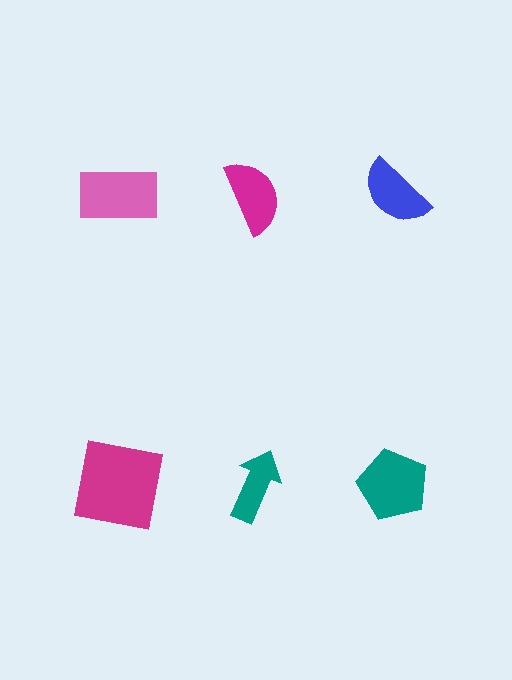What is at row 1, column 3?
A blue semicircle.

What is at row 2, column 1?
A magenta square.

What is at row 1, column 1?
A pink rectangle.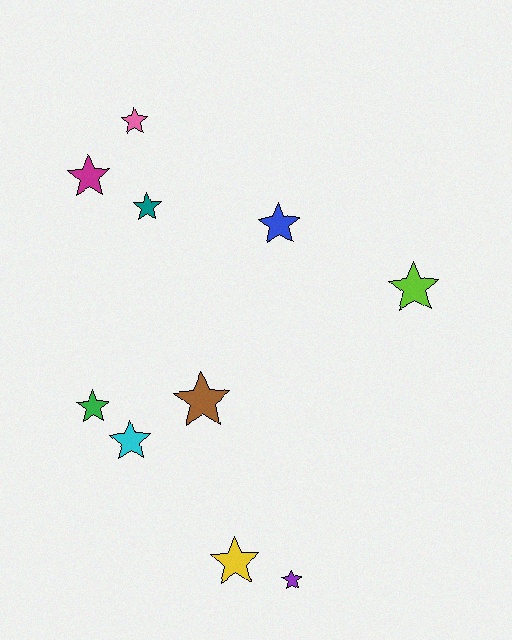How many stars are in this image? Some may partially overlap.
There are 10 stars.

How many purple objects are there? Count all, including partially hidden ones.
There is 1 purple object.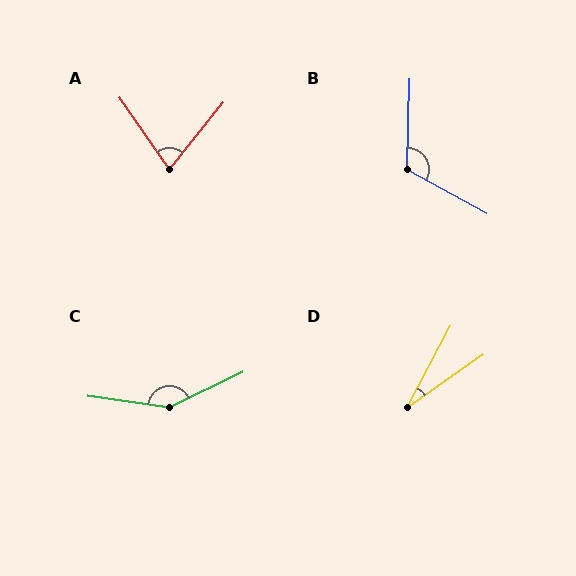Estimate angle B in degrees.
Approximately 117 degrees.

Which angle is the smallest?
D, at approximately 27 degrees.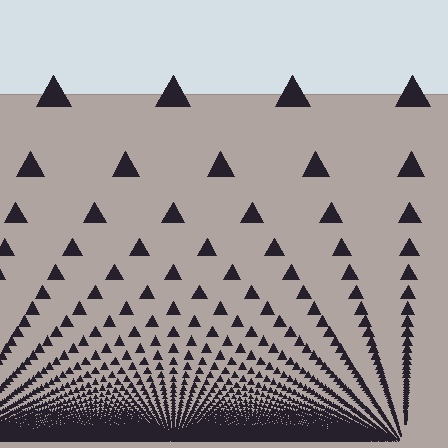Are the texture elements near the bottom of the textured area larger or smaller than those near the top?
Smaller. The gradient is inverted — elements near the bottom are smaller and denser.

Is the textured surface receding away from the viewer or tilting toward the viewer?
The surface appears to tilt toward the viewer. Texture elements get larger and sparser toward the top.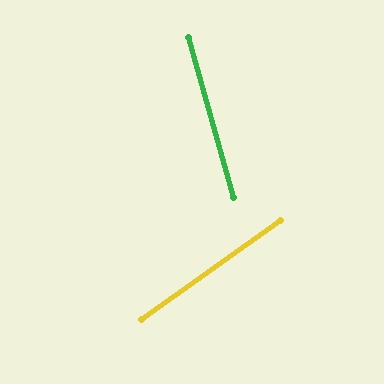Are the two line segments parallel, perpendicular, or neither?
Neither parallel nor perpendicular — they differ by about 70°.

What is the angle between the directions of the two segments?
Approximately 70 degrees.